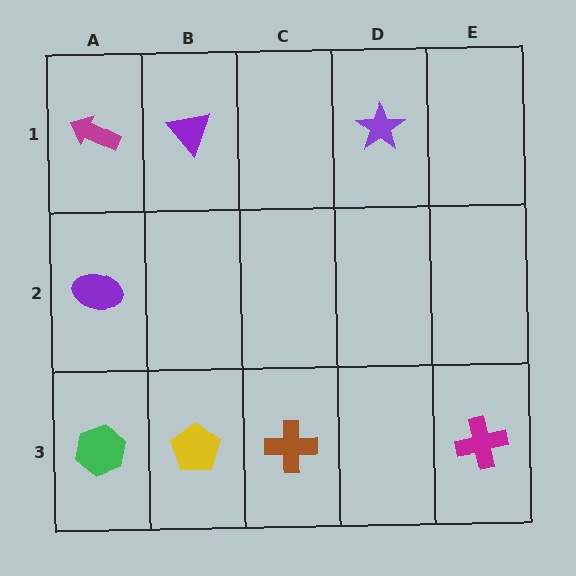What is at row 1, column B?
A purple triangle.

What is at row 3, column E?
A magenta cross.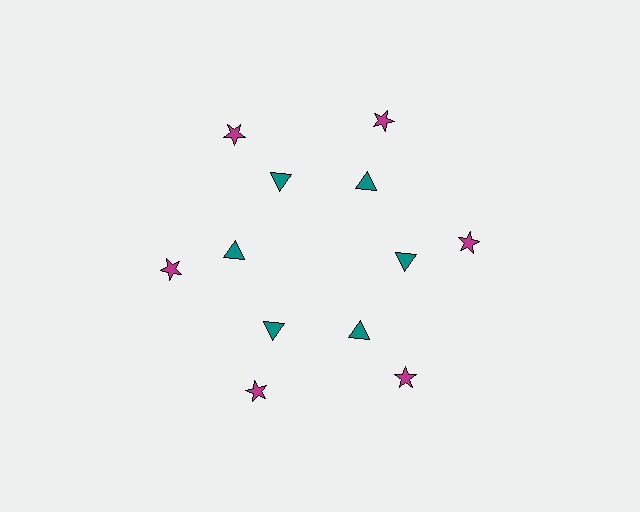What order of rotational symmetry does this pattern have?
This pattern has 6-fold rotational symmetry.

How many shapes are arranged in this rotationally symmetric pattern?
There are 12 shapes, arranged in 6 groups of 2.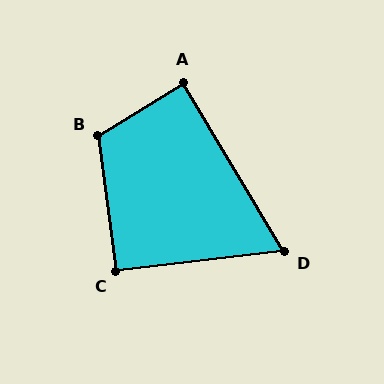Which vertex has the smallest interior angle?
D, at approximately 66 degrees.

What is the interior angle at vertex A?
Approximately 89 degrees (approximately right).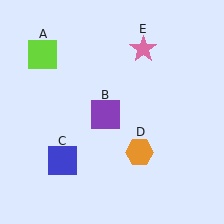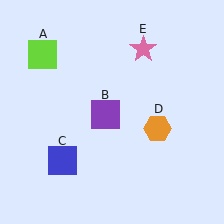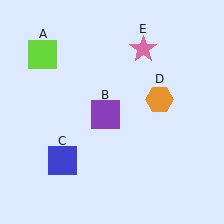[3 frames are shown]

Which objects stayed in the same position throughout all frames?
Lime square (object A) and purple square (object B) and blue square (object C) and pink star (object E) remained stationary.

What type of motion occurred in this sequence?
The orange hexagon (object D) rotated counterclockwise around the center of the scene.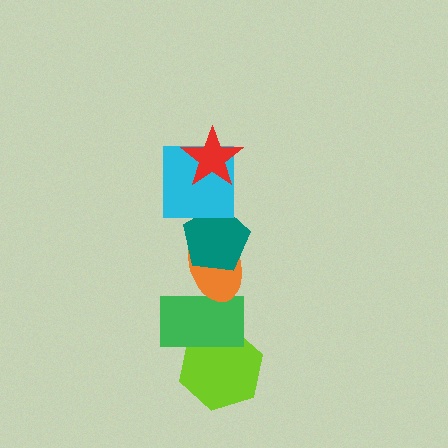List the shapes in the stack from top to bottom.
From top to bottom: the red star, the cyan square, the teal pentagon, the orange ellipse, the green rectangle, the lime hexagon.